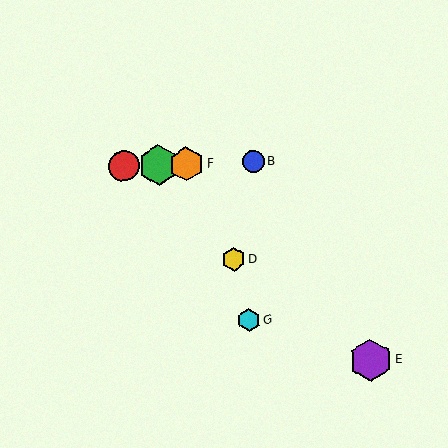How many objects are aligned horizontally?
4 objects (A, B, C, F) are aligned horizontally.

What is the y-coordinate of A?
Object A is at y≈166.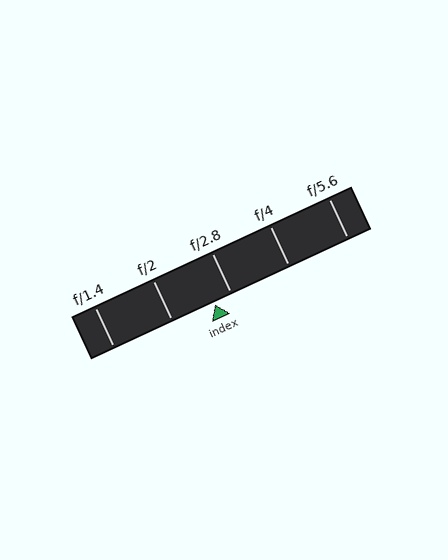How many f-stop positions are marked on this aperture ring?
There are 5 f-stop positions marked.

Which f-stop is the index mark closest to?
The index mark is closest to f/2.8.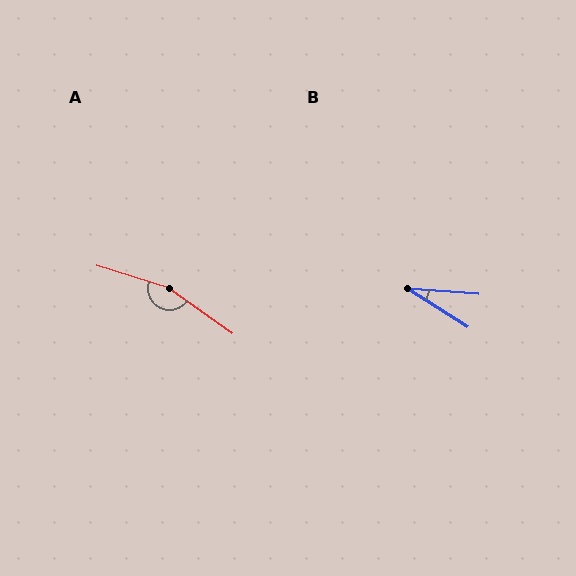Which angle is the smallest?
B, at approximately 28 degrees.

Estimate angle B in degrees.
Approximately 28 degrees.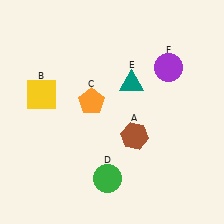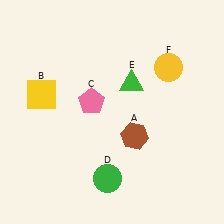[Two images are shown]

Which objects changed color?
C changed from orange to pink. E changed from teal to green. F changed from purple to yellow.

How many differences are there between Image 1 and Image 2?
There are 3 differences between the two images.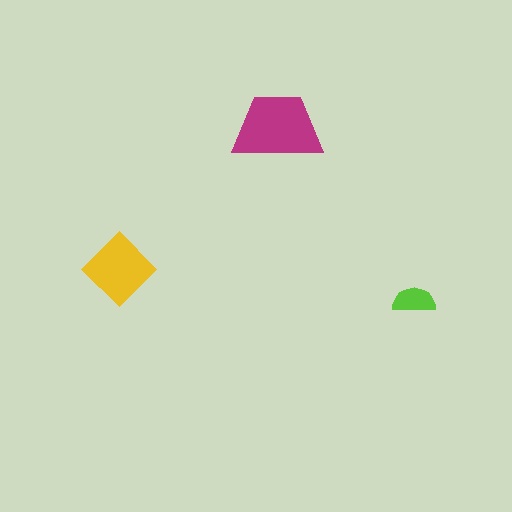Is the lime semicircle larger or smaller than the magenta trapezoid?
Smaller.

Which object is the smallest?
The lime semicircle.